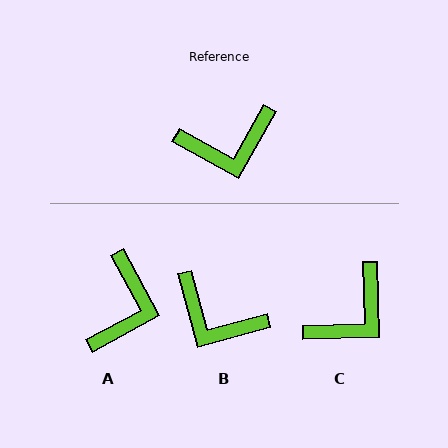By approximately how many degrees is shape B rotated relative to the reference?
Approximately 45 degrees clockwise.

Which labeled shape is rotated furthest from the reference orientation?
A, about 58 degrees away.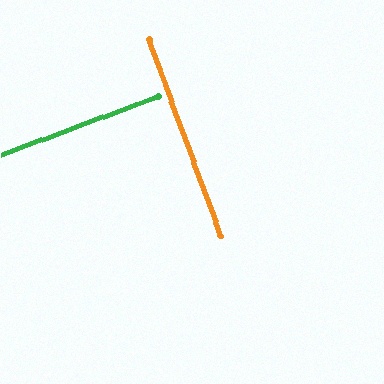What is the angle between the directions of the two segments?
Approximately 90 degrees.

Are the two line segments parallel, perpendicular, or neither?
Perpendicular — they meet at approximately 90°.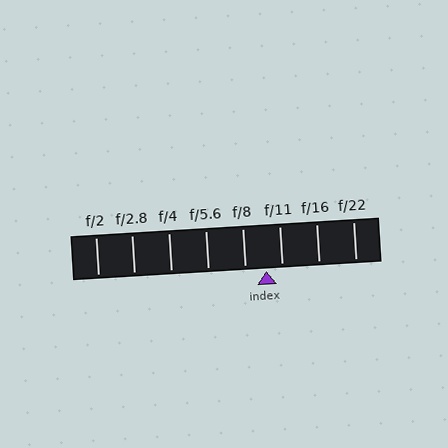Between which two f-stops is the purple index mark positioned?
The index mark is between f/8 and f/11.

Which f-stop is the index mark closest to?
The index mark is closest to f/11.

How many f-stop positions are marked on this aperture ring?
There are 8 f-stop positions marked.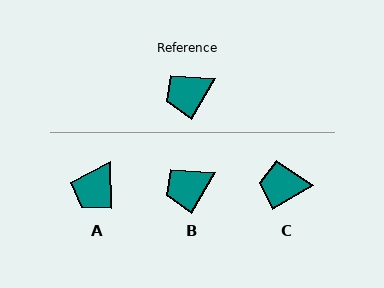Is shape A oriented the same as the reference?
No, it is off by about 33 degrees.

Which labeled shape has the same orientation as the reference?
B.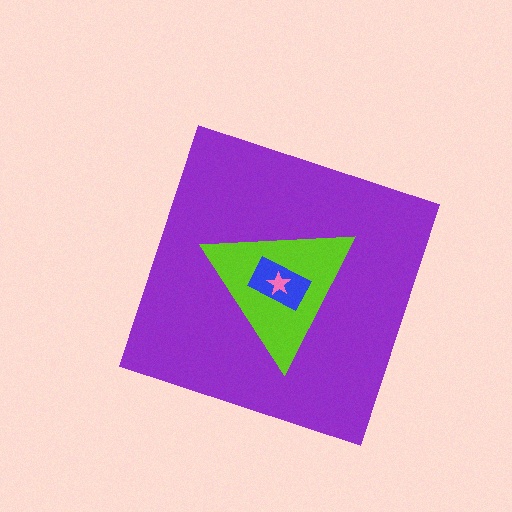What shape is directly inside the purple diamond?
The lime triangle.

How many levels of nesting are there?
4.